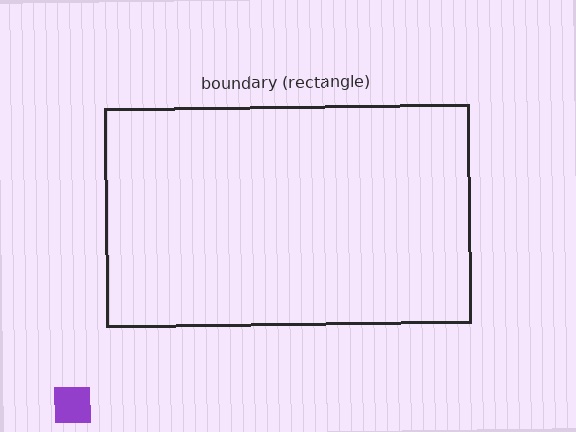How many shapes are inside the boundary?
0 inside, 1 outside.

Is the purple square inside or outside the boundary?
Outside.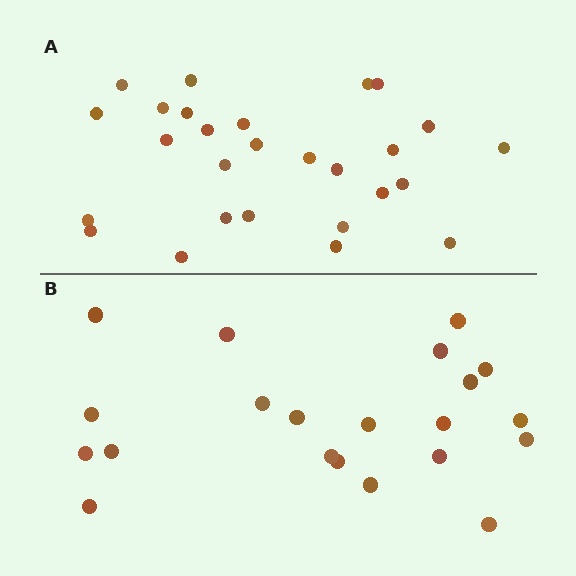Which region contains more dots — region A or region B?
Region A (the top region) has more dots.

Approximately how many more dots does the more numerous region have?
Region A has about 6 more dots than region B.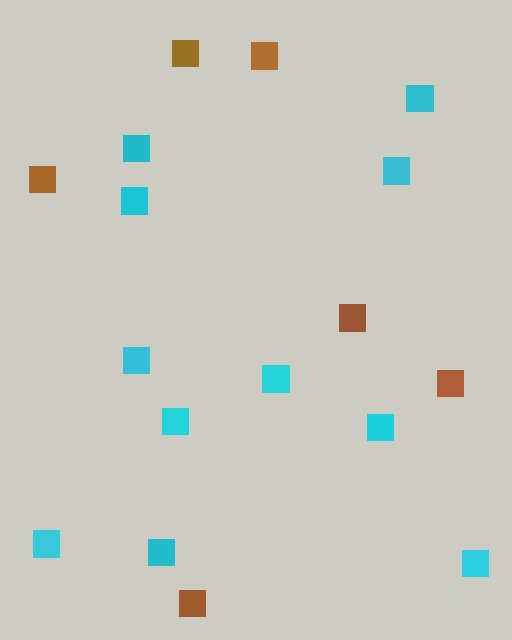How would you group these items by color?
There are 2 groups: one group of brown squares (6) and one group of cyan squares (11).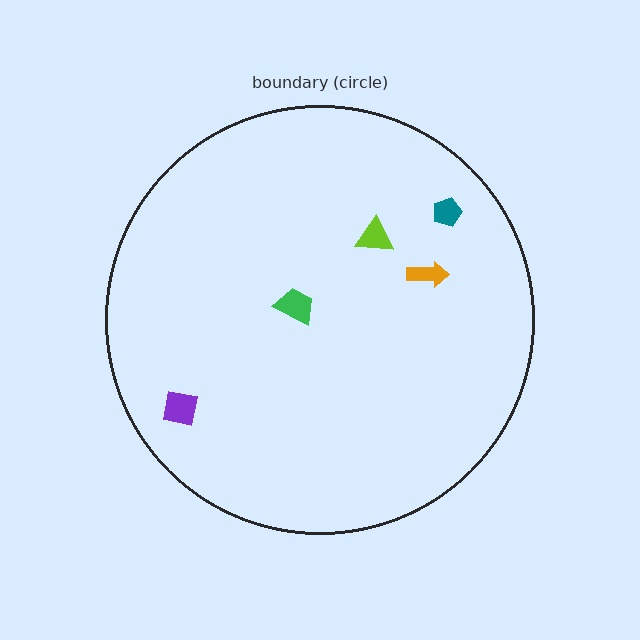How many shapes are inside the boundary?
5 inside, 0 outside.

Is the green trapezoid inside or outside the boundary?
Inside.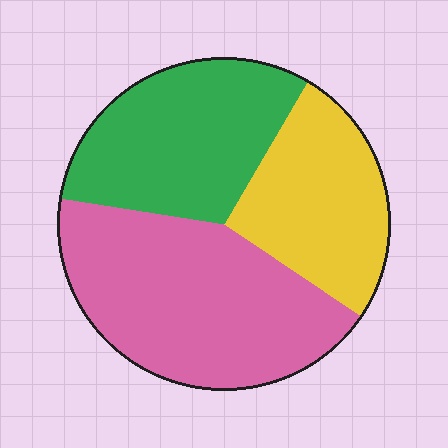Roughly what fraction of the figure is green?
Green covers roughly 30% of the figure.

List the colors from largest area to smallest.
From largest to smallest: pink, green, yellow.